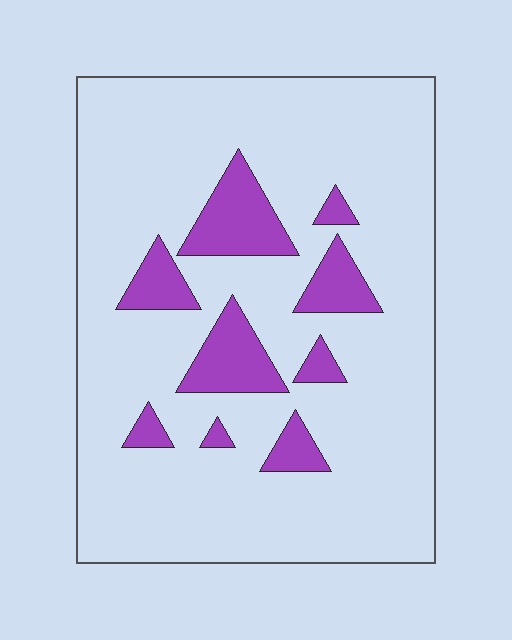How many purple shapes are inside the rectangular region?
9.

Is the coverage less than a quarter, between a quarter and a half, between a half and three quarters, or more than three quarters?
Less than a quarter.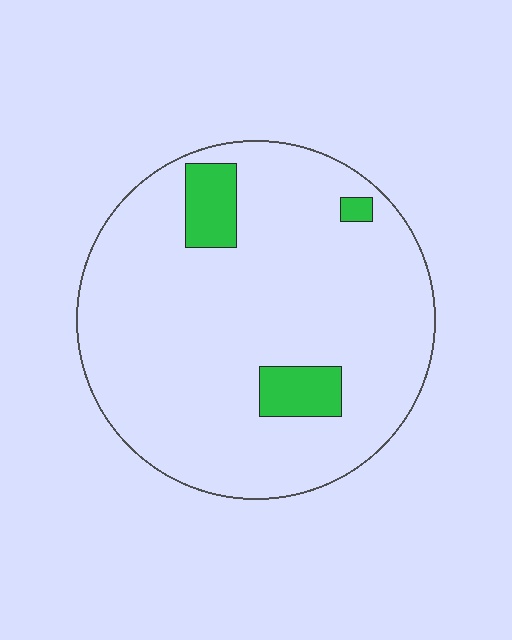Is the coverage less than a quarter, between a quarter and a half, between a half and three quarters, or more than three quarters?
Less than a quarter.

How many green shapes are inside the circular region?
3.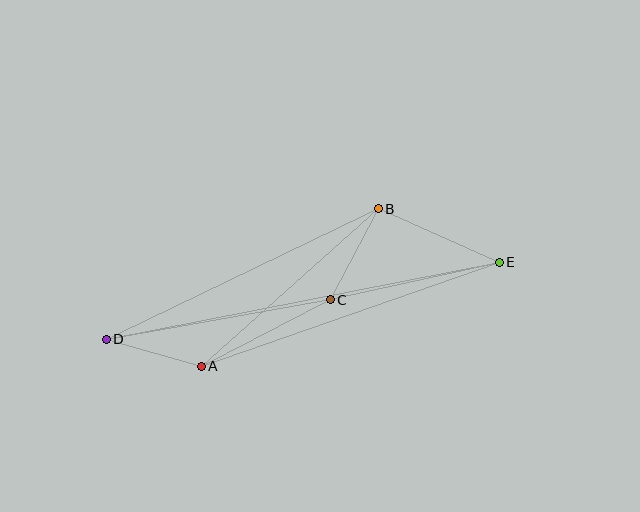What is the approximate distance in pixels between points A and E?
The distance between A and E is approximately 315 pixels.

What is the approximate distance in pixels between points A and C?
The distance between A and C is approximately 145 pixels.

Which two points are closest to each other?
Points A and D are closest to each other.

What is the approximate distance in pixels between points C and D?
The distance between C and D is approximately 228 pixels.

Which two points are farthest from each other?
Points D and E are farthest from each other.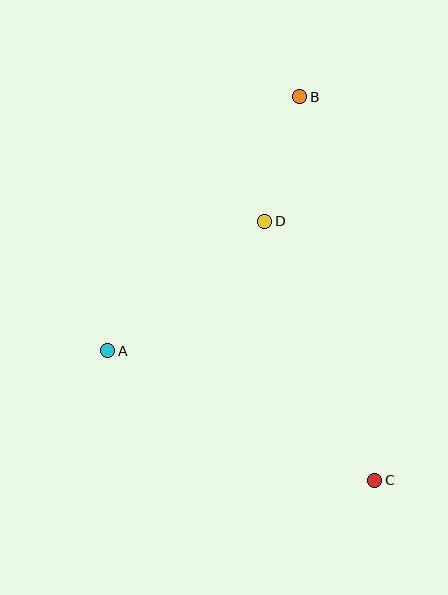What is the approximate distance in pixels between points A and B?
The distance between A and B is approximately 318 pixels.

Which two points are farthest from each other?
Points B and C are farthest from each other.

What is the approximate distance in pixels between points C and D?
The distance between C and D is approximately 282 pixels.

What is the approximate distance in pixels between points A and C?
The distance between A and C is approximately 297 pixels.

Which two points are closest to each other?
Points B and D are closest to each other.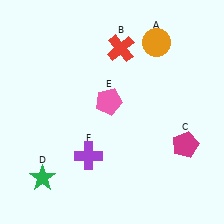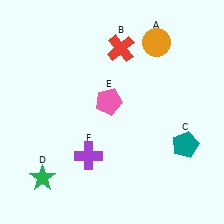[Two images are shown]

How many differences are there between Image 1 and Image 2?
There is 1 difference between the two images.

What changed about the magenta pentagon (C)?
In Image 1, C is magenta. In Image 2, it changed to teal.